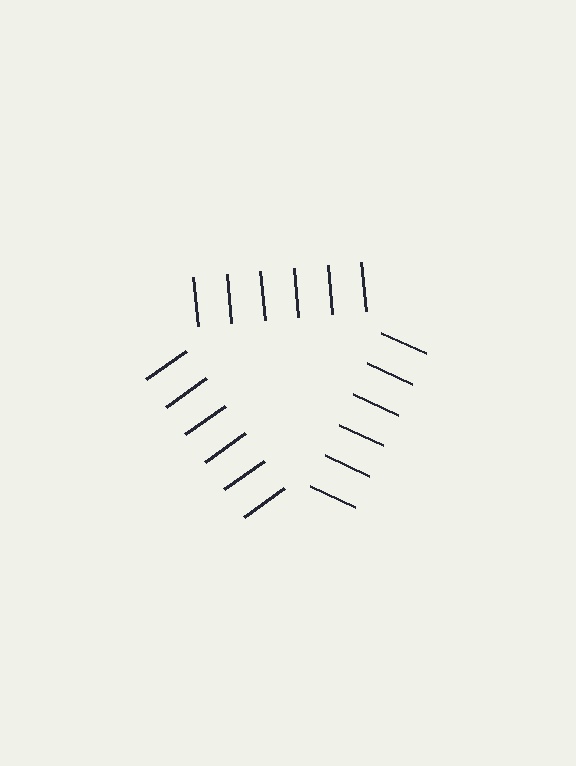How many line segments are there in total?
18 — 6 along each of the 3 edges.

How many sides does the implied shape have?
3 sides — the line-ends trace a triangle.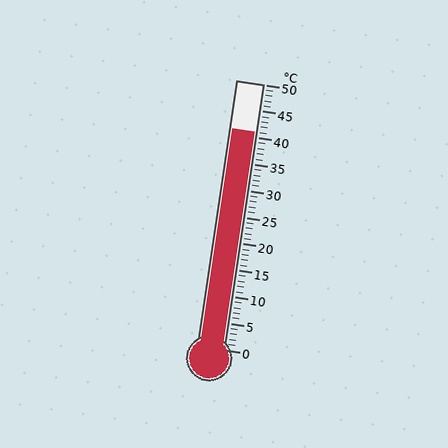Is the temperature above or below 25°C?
The temperature is above 25°C.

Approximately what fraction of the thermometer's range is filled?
The thermometer is filled to approximately 80% of its range.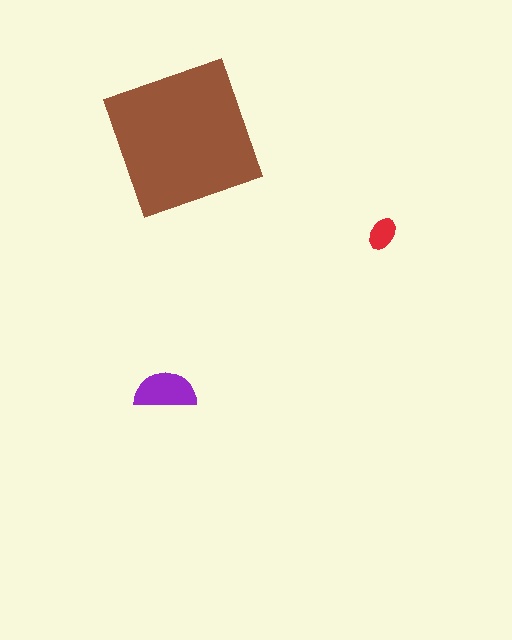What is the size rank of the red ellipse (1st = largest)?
3rd.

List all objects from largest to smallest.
The brown square, the purple semicircle, the red ellipse.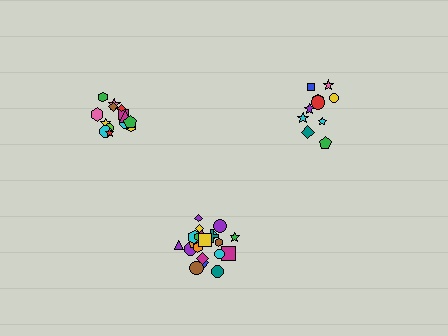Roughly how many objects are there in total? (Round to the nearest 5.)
Roughly 45 objects in total.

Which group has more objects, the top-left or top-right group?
The top-left group.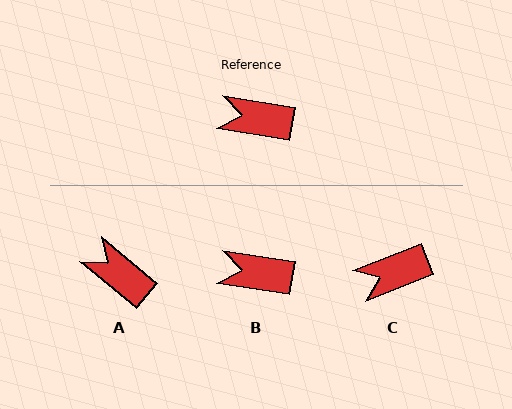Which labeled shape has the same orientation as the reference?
B.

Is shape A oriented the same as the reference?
No, it is off by about 31 degrees.